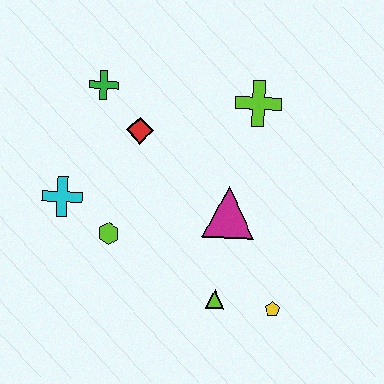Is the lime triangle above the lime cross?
No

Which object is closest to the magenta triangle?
The lime triangle is closest to the magenta triangle.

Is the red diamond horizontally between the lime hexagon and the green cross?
No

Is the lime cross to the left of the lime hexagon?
No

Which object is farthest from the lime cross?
The cyan cross is farthest from the lime cross.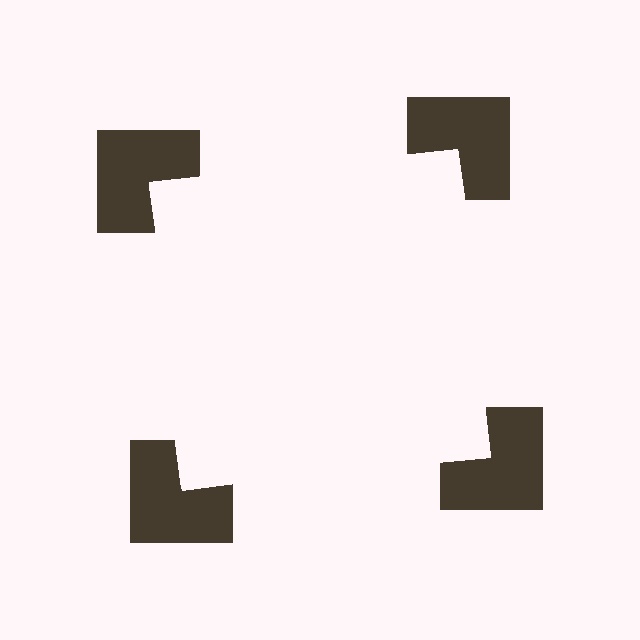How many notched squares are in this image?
There are 4 — one at each vertex of the illusory square.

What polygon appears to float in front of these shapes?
An illusory square — its edges are inferred from the aligned wedge cuts in the notched squares, not physically drawn.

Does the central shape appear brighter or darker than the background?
It typically appears slightly brighter than the background, even though no actual brightness change is drawn.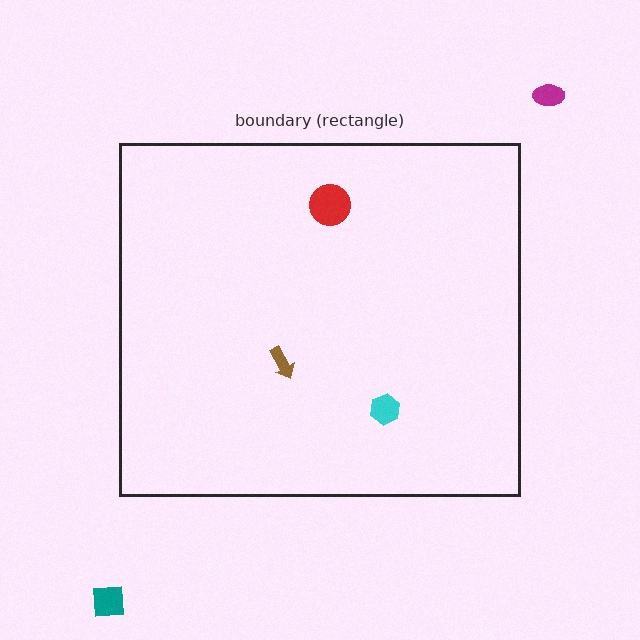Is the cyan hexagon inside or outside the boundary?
Inside.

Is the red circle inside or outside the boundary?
Inside.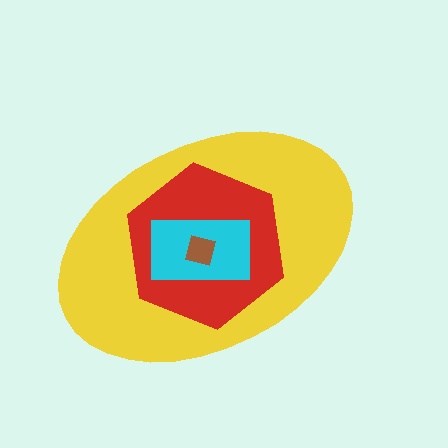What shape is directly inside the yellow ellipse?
The red hexagon.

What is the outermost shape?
The yellow ellipse.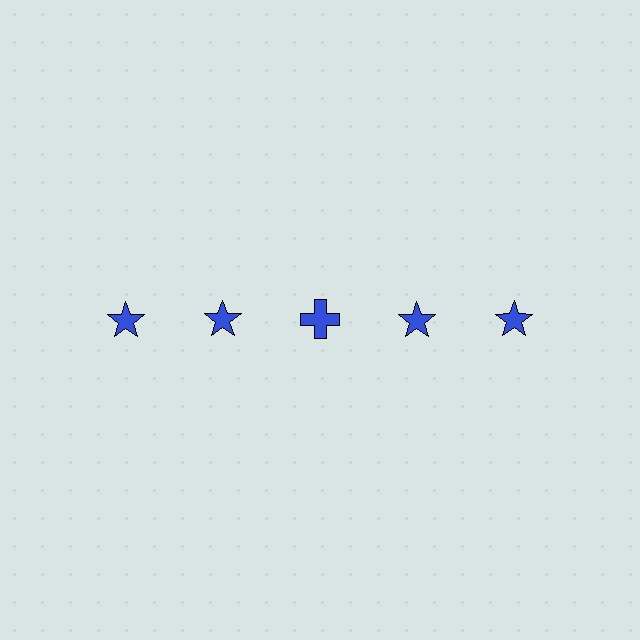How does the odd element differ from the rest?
It has a different shape: cross instead of star.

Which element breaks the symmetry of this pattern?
The blue cross in the top row, center column breaks the symmetry. All other shapes are blue stars.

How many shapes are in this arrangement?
There are 5 shapes arranged in a grid pattern.